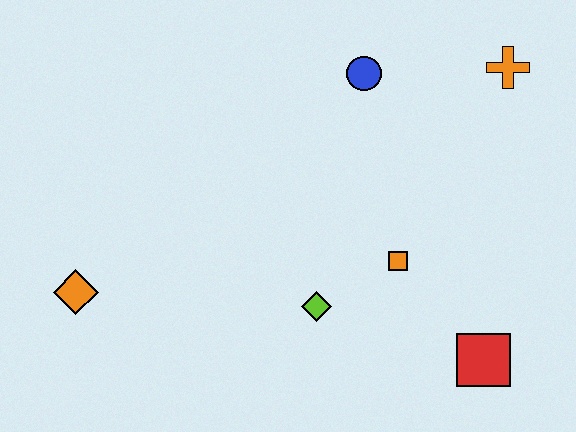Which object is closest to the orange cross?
The blue circle is closest to the orange cross.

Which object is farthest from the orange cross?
The orange diamond is farthest from the orange cross.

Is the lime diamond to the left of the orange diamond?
No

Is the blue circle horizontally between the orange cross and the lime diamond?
Yes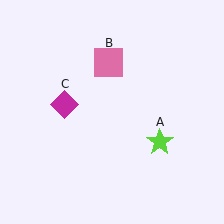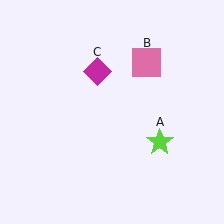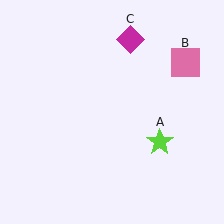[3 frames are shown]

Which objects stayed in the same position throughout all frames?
Lime star (object A) remained stationary.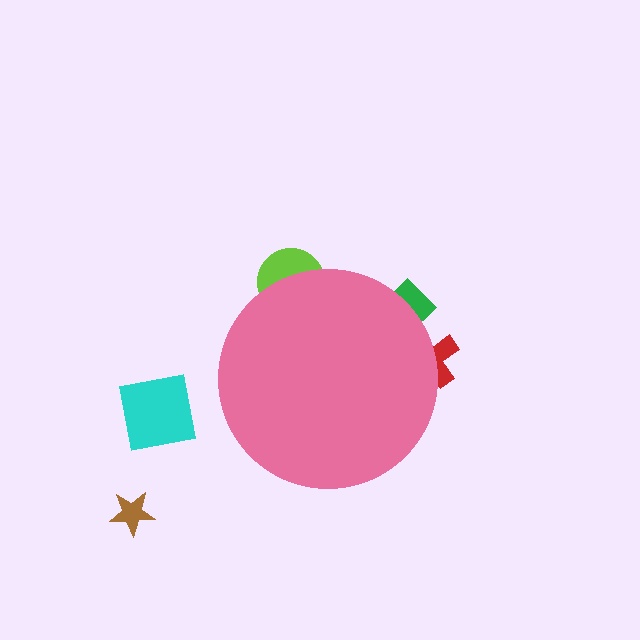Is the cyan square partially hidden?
No, the cyan square is fully visible.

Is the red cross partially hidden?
Yes, the red cross is partially hidden behind the pink circle.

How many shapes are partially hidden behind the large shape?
3 shapes are partially hidden.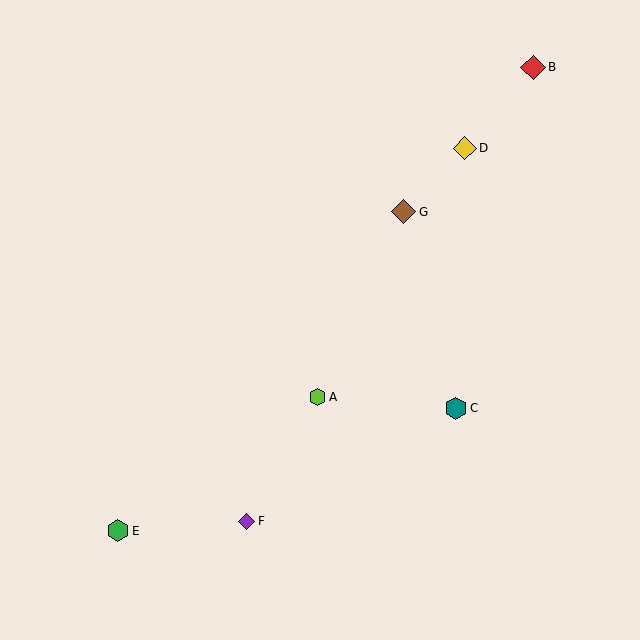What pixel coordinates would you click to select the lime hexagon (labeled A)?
Click at (318, 397) to select the lime hexagon A.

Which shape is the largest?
The red diamond (labeled B) is the largest.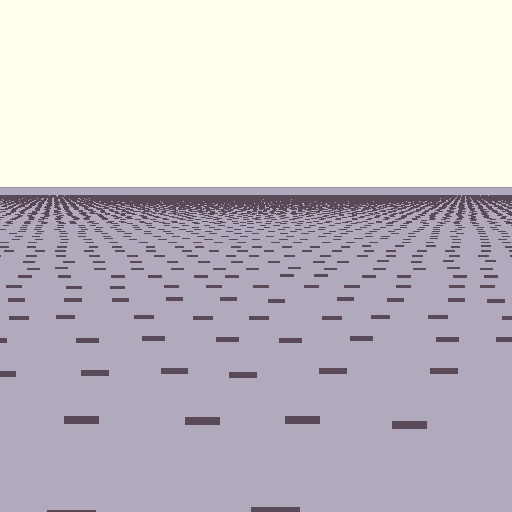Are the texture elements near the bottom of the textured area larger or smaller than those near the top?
Larger. Near the bottom, elements are closer to the viewer and appear at a bigger on-screen size.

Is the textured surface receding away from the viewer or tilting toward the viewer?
The surface is receding away from the viewer. Texture elements get smaller and denser toward the top.